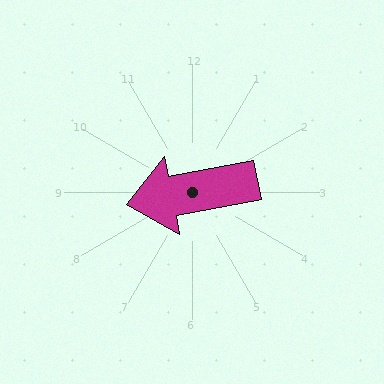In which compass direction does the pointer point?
West.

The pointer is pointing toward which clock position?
Roughly 9 o'clock.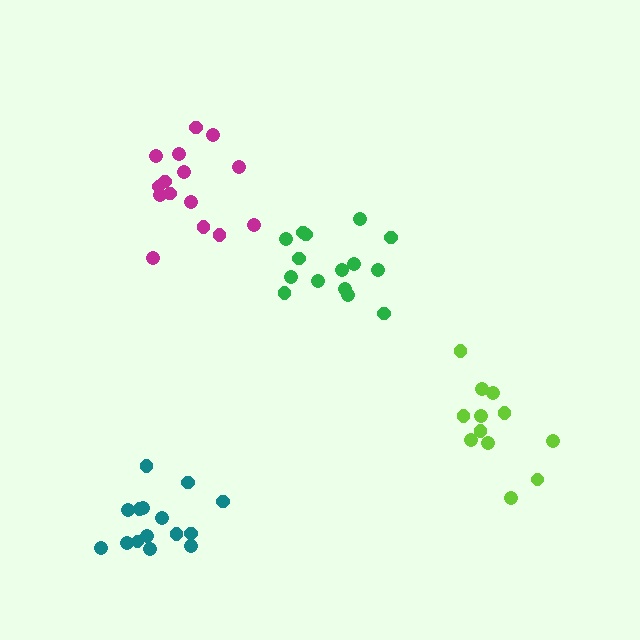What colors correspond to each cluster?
The clusters are colored: magenta, green, teal, lime.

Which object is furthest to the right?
The lime cluster is rightmost.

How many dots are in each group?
Group 1: 15 dots, Group 2: 15 dots, Group 3: 15 dots, Group 4: 12 dots (57 total).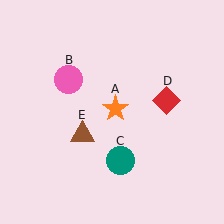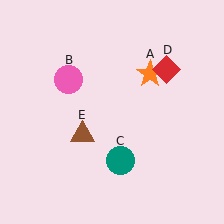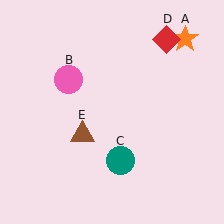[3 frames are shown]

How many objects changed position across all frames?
2 objects changed position: orange star (object A), red diamond (object D).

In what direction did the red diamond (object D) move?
The red diamond (object D) moved up.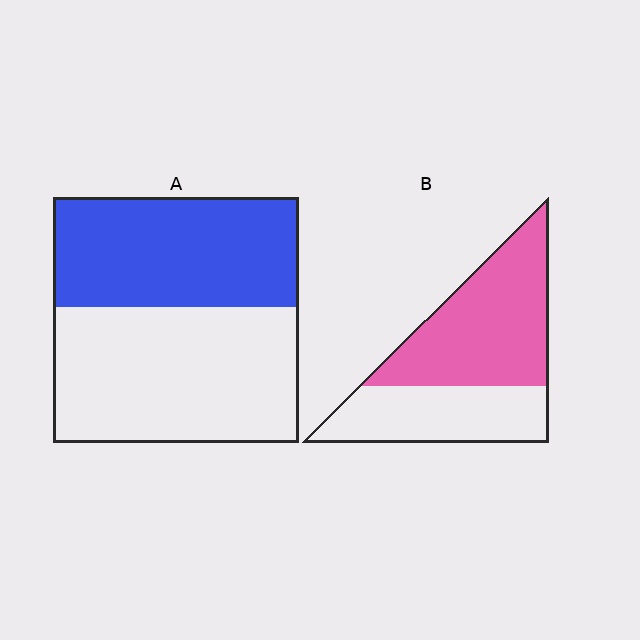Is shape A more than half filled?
No.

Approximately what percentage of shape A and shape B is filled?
A is approximately 45% and B is approximately 60%.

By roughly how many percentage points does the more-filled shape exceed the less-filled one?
By roughly 15 percentage points (B over A).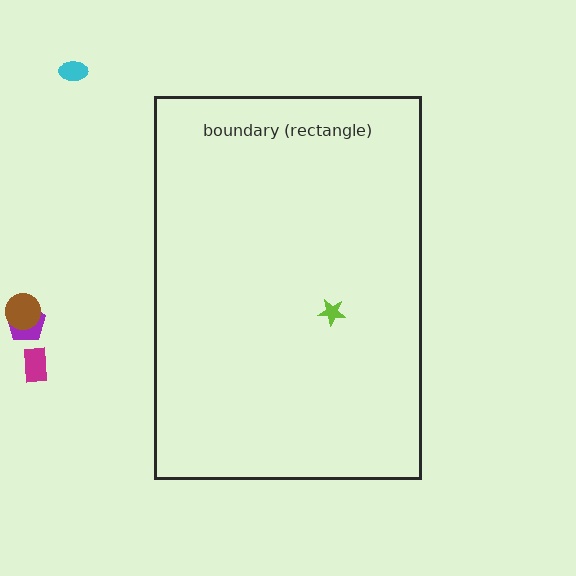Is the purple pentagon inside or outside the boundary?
Outside.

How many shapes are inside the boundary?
1 inside, 4 outside.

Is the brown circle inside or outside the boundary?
Outside.